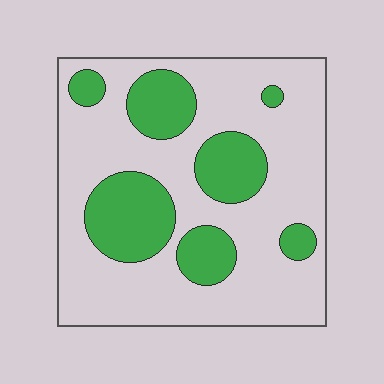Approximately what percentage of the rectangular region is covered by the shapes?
Approximately 30%.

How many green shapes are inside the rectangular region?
7.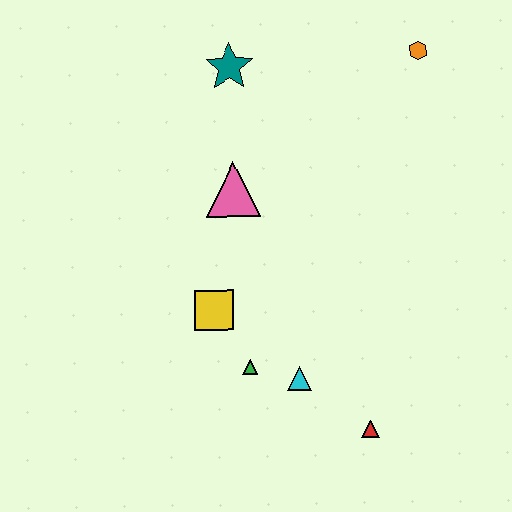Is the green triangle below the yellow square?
Yes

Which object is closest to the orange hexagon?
The teal star is closest to the orange hexagon.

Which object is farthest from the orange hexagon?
The red triangle is farthest from the orange hexagon.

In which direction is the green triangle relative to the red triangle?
The green triangle is to the left of the red triangle.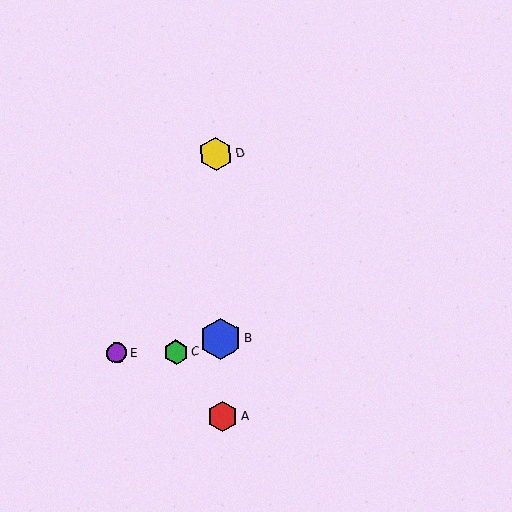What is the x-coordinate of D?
Object D is at x≈216.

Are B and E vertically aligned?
No, B is at x≈220 and E is at x≈117.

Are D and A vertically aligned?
Yes, both are at x≈216.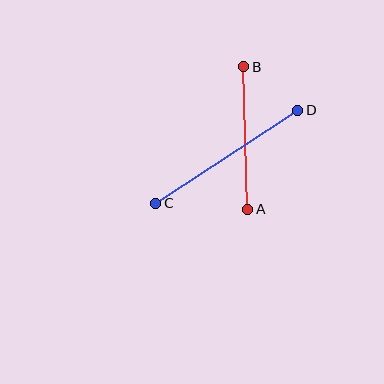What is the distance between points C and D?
The distance is approximately 170 pixels.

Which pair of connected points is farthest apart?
Points C and D are farthest apart.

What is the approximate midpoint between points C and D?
The midpoint is at approximately (227, 157) pixels.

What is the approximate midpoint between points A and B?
The midpoint is at approximately (246, 138) pixels.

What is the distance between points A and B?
The distance is approximately 142 pixels.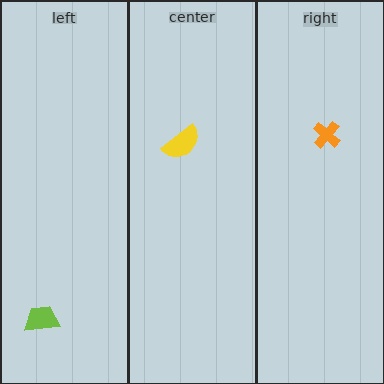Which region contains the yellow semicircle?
The center region.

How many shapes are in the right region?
1.